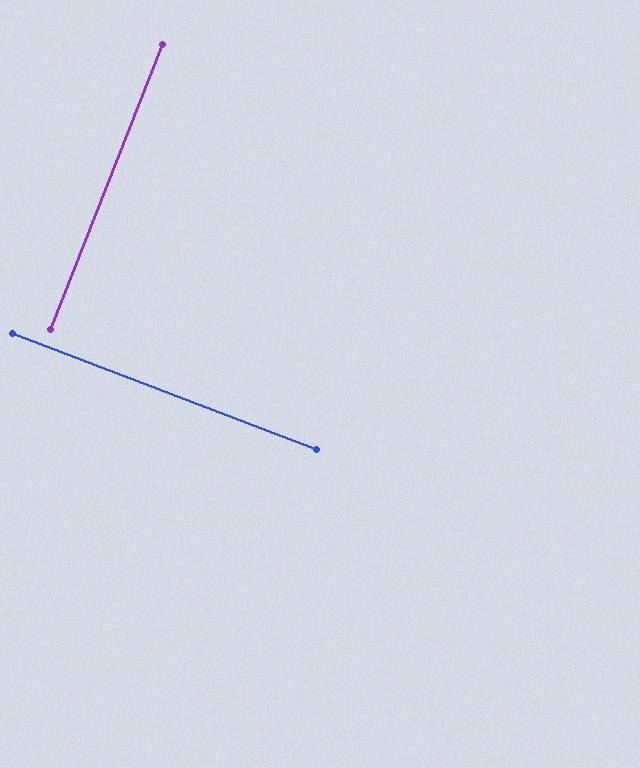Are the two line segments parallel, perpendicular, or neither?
Perpendicular — they meet at approximately 90°.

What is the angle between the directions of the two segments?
Approximately 90 degrees.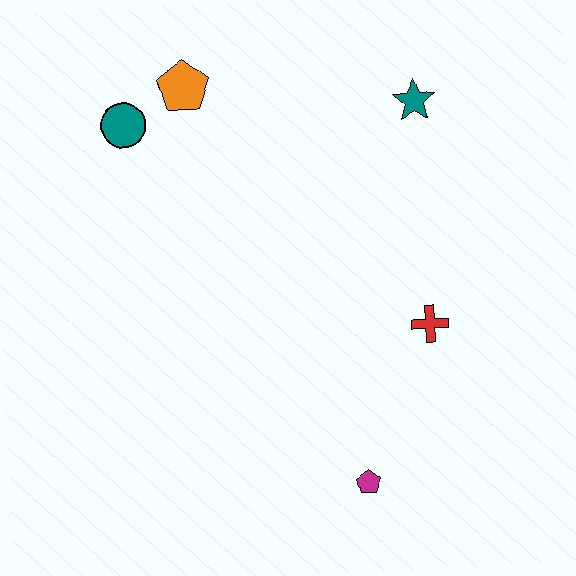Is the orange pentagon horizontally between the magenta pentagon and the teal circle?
Yes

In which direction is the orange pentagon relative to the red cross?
The orange pentagon is above the red cross.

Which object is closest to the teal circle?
The orange pentagon is closest to the teal circle.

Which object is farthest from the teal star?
The magenta pentagon is farthest from the teal star.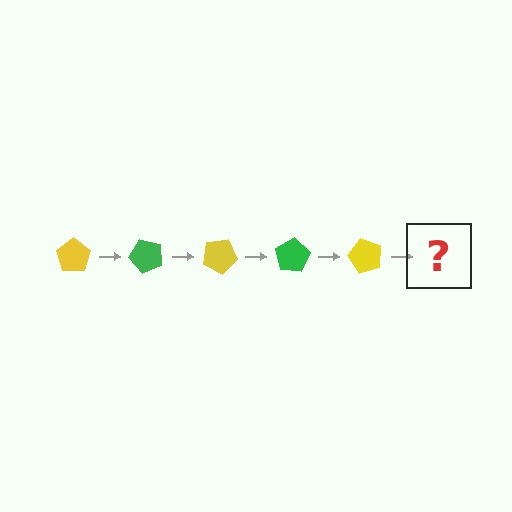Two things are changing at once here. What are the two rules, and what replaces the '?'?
The two rules are that it rotates 50 degrees each step and the color cycles through yellow and green. The '?' should be a green pentagon, rotated 250 degrees from the start.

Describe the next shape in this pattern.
It should be a green pentagon, rotated 250 degrees from the start.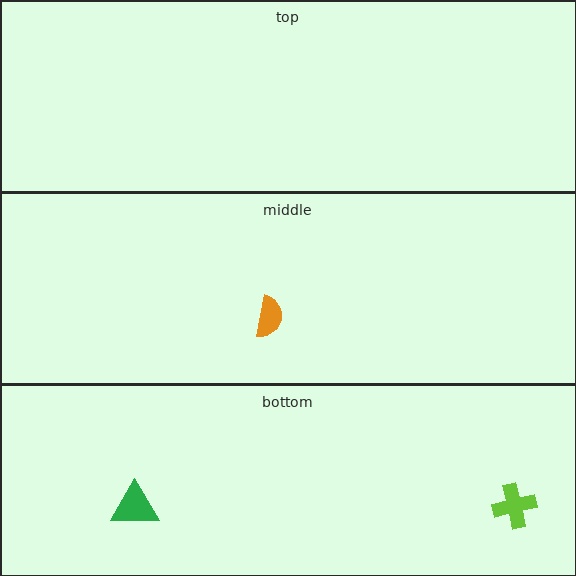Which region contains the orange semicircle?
The middle region.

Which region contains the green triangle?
The bottom region.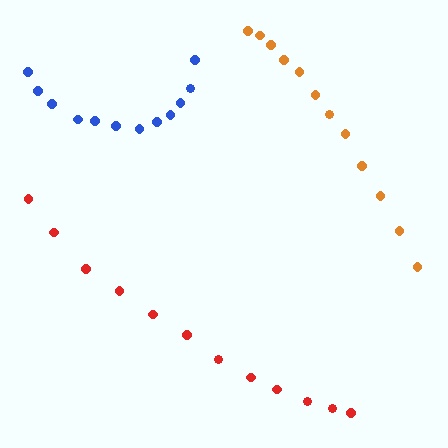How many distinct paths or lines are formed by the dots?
There are 3 distinct paths.